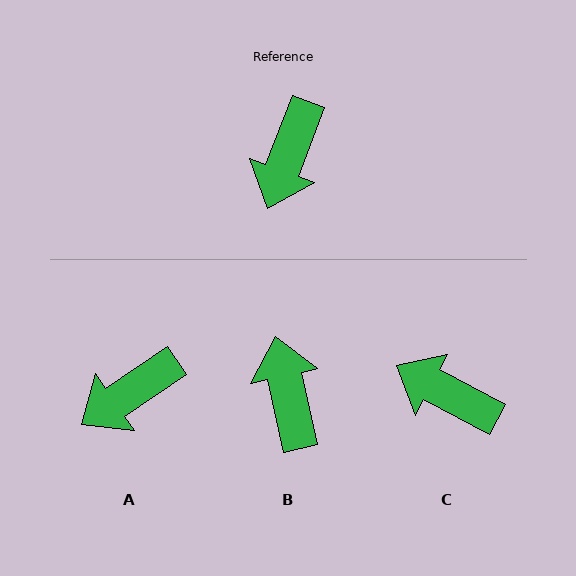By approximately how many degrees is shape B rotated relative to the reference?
Approximately 147 degrees clockwise.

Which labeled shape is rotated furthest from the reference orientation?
B, about 147 degrees away.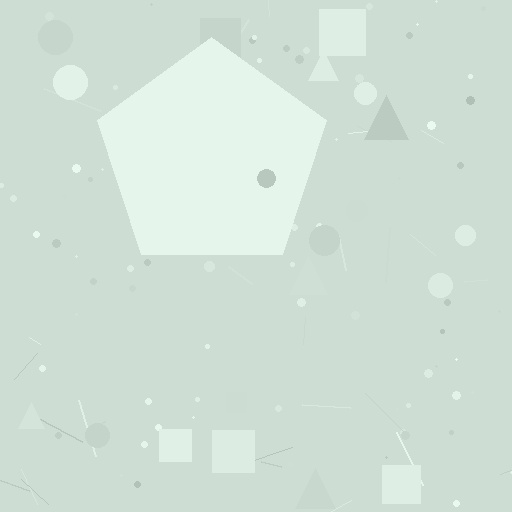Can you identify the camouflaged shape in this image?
The camouflaged shape is a pentagon.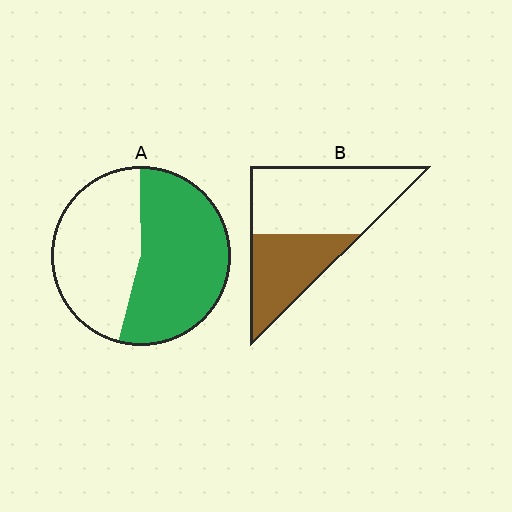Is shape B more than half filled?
No.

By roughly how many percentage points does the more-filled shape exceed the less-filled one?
By roughly 15 percentage points (A over B).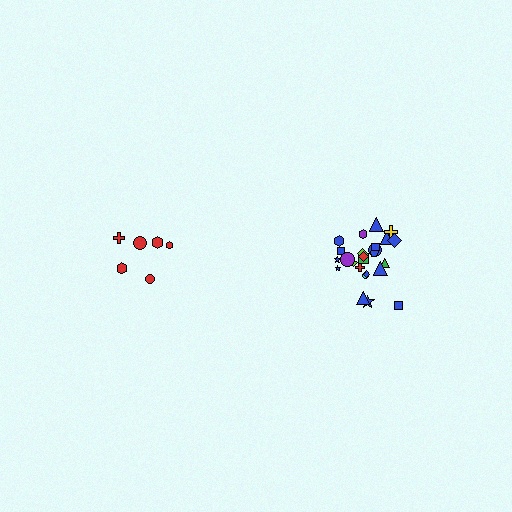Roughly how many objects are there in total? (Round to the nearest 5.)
Roughly 30 objects in total.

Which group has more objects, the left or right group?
The right group.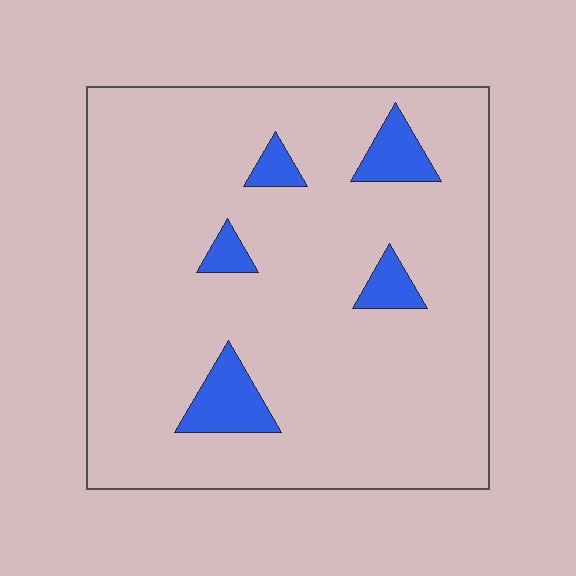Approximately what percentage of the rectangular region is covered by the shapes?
Approximately 10%.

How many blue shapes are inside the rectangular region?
5.